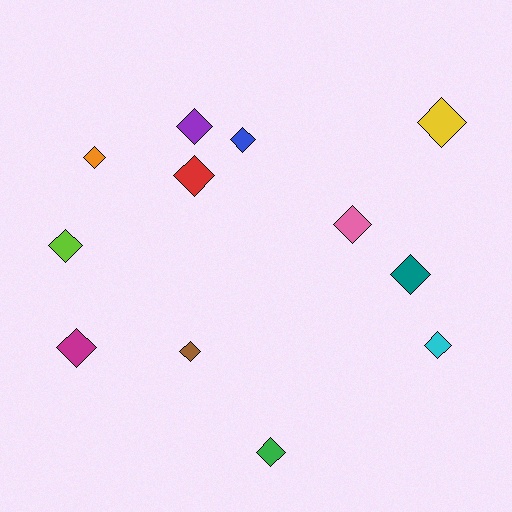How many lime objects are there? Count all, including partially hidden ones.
There is 1 lime object.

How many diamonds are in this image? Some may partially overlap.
There are 12 diamonds.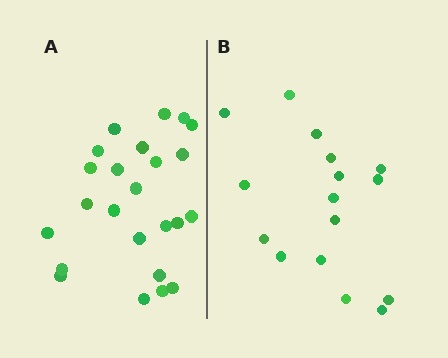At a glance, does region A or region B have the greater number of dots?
Region A (the left region) has more dots.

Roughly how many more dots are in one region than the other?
Region A has roughly 8 or so more dots than region B.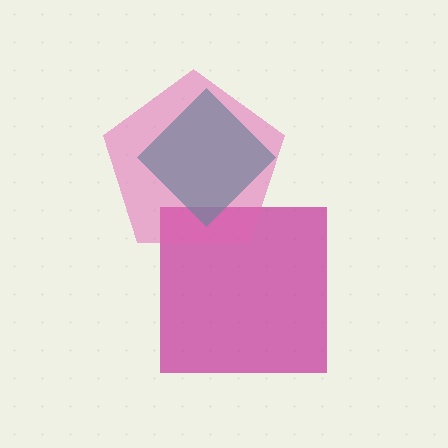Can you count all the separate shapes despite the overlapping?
Yes, there are 3 separate shapes.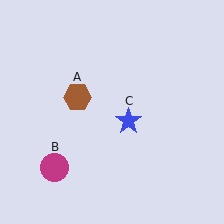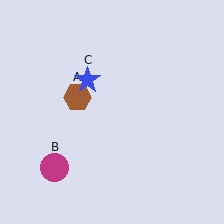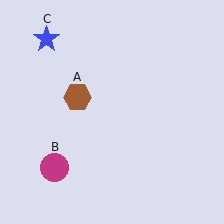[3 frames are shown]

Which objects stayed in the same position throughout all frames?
Brown hexagon (object A) and magenta circle (object B) remained stationary.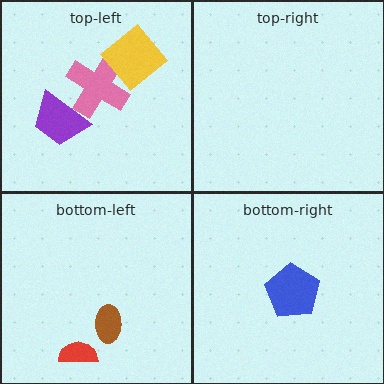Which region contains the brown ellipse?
The bottom-left region.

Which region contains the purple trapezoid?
The top-left region.